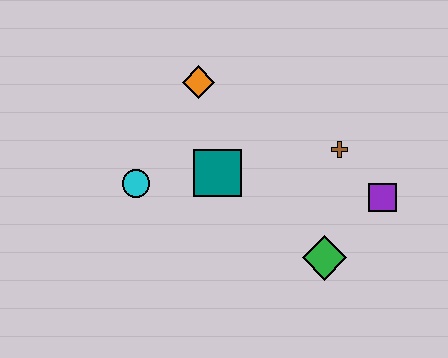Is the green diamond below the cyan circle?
Yes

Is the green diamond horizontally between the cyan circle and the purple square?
Yes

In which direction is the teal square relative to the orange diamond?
The teal square is below the orange diamond.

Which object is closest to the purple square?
The brown cross is closest to the purple square.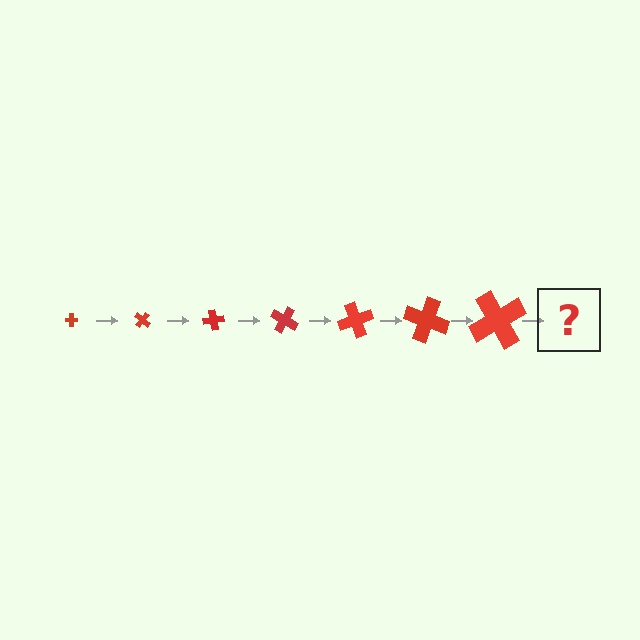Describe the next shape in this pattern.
It should be a cross, larger than the previous one and rotated 280 degrees from the start.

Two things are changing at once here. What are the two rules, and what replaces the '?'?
The two rules are that the cross grows larger each step and it rotates 40 degrees each step. The '?' should be a cross, larger than the previous one and rotated 280 degrees from the start.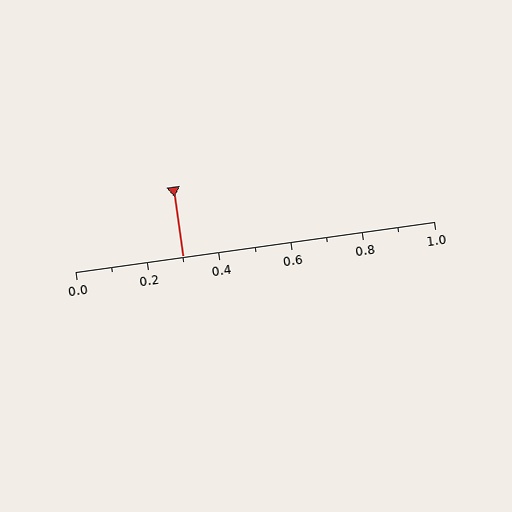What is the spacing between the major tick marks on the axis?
The major ticks are spaced 0.2 apart.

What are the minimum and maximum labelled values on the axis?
The axis runs from 0.0 to 1.0.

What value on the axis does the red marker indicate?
The marker indicates approximately 0.3.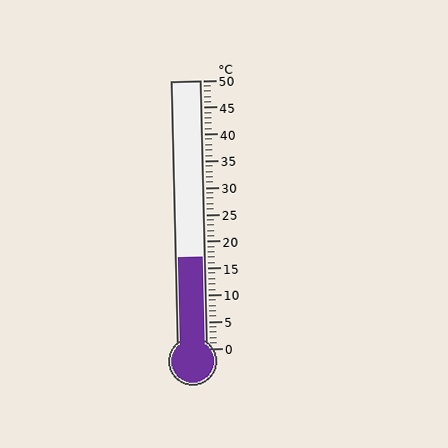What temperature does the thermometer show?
The thermometer shows approximately 17°C.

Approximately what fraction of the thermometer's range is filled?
The thermometer is filled to approximately 35% of its range.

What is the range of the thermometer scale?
The thermometer scale ranges from 0°C to 50°C.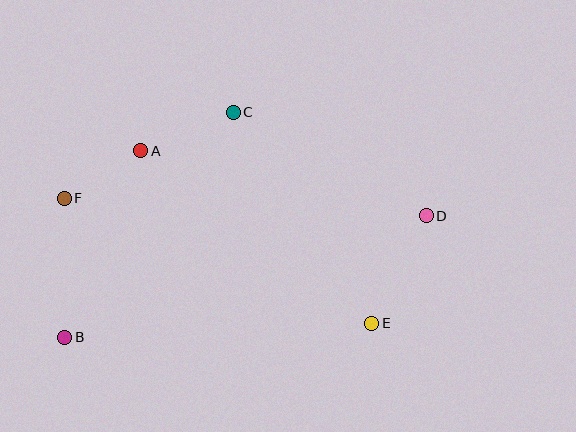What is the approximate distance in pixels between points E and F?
The distance between E and F is approximately 332 pixels.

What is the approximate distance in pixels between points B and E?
The distance between B and E is approximately 307 pixels.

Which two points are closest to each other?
Points A and F are closest to each other.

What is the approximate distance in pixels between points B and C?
The distance between B and C is approximately 281 pixels.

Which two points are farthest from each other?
Points B and D are farthest from each other.